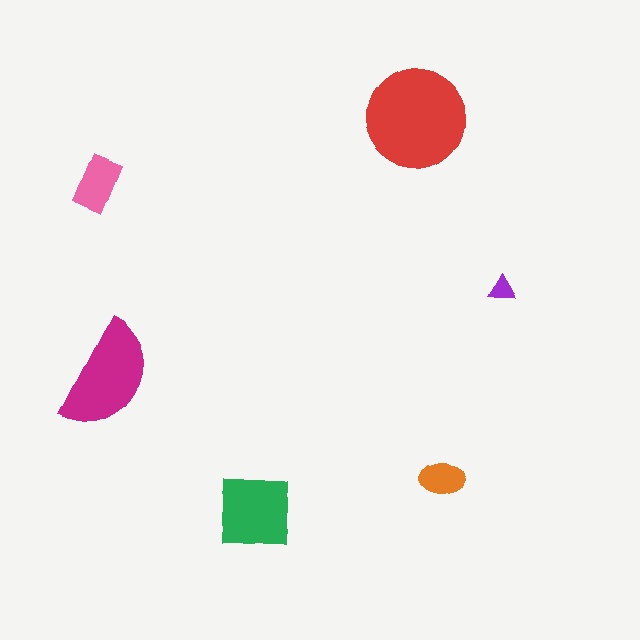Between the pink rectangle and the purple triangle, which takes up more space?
The pink rectangle.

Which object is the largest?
The red circle.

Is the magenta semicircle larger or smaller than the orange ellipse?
Larger.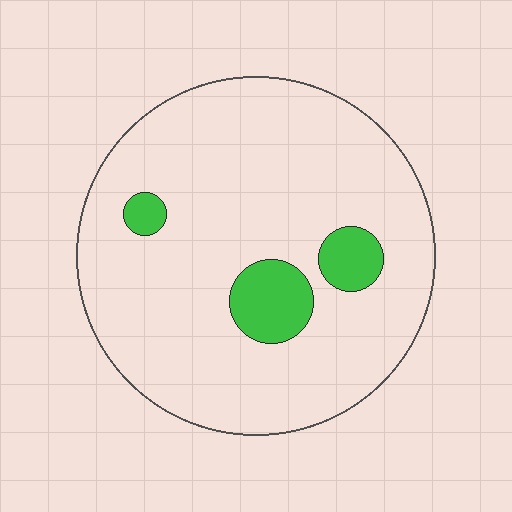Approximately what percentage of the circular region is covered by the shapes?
Approximately 10%.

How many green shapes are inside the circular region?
3.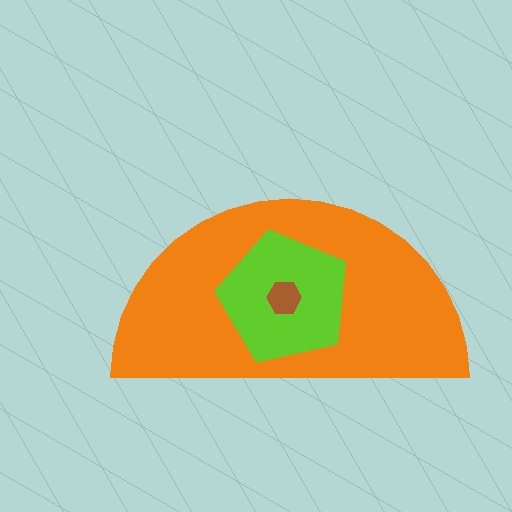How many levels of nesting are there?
3.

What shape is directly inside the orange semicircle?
The lime pentagon.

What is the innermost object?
The brown hexagon.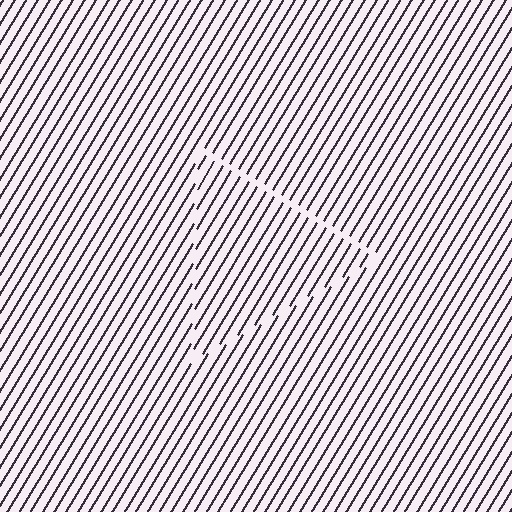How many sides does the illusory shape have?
3 sides — the line-ends trace a triangle.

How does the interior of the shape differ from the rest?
The interior of the shape contains the same grating, shifted by half a period — the contour is defined by the phase discontinuity where line-ends from the inner and outer gratings abut.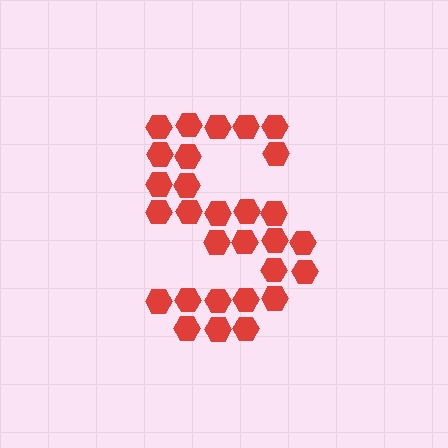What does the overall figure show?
The overall figure shows the letter S.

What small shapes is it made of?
It is made of small hexagons.